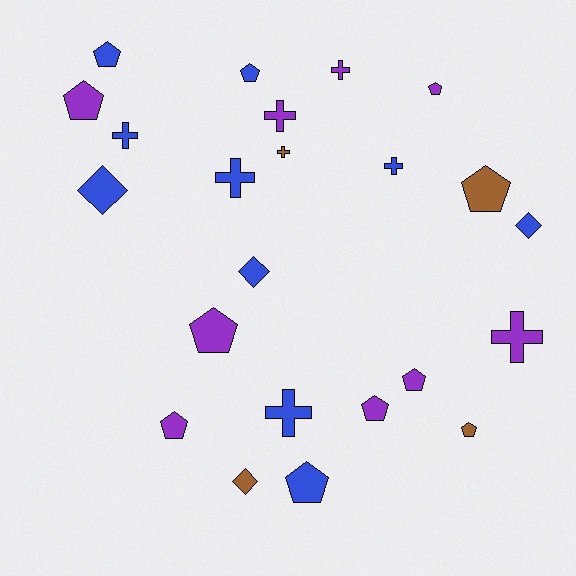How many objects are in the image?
There are 23 objects.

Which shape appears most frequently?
Pentagon, with 11 objects.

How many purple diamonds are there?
There are no purple diamonds.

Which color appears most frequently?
Blue, with 10 objects.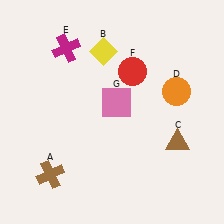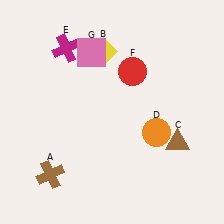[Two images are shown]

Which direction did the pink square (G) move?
The pink square (G) moved up.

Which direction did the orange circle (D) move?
The orange circle (D) moved down.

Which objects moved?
The objects that moved are: the orange circle (D), the pink square (G).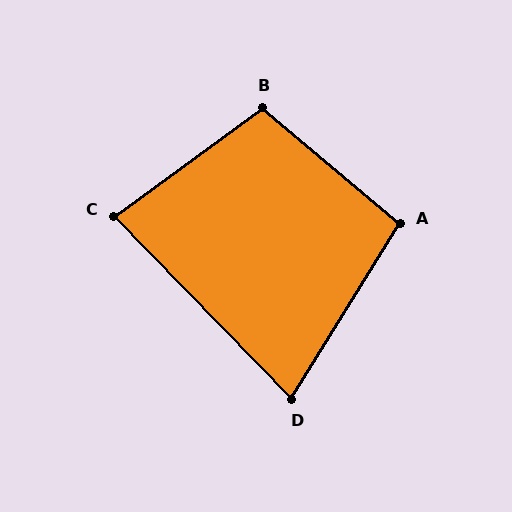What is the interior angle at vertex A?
Approximately 98 degrees (obtuse).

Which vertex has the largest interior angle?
B, at approximately 104 degrees.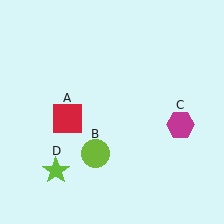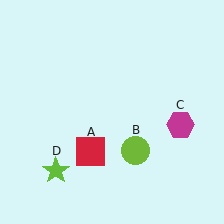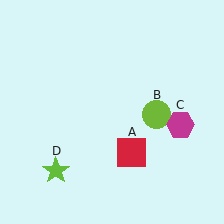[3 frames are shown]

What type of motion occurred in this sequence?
The red square (object A), lime circle (object B) rotated counterclockwise around the center of the scene.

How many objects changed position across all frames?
2 objects changed position: red square (object A), lime circle (object B).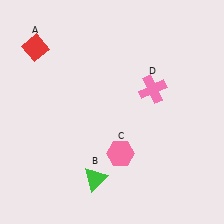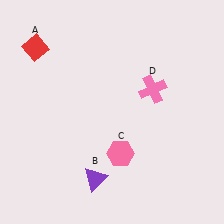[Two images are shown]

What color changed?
The triangle (B) changed from green in Image 1 to purple in Image 2.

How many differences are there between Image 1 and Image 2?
There is 1 difference between the two images.